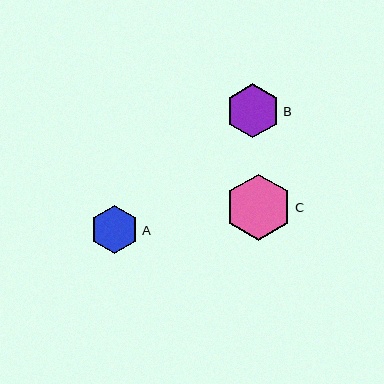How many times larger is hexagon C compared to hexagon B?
Hexagon C is approximately 1.2 times the size of hexagon B.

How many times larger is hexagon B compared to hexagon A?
Hexagon B is approximately 1.1 times the size of hexagon A.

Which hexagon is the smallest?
Hexagon A is the smallest with a size of approximately 48 pixels.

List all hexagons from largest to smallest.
From largest to smallest: C, B, A.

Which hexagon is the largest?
Hexagon C is the largest with a size of approximately 66 pixels.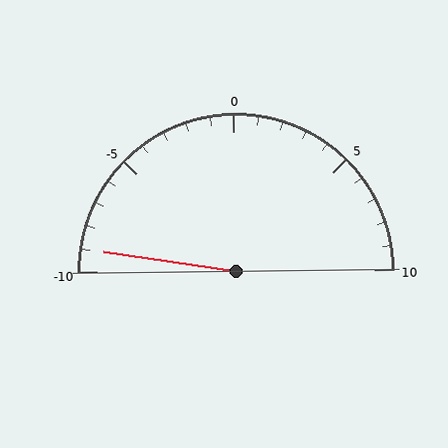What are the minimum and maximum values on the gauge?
The gauge ranges from -10 to 10.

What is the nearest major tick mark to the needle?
The nearest major tick mark is -10.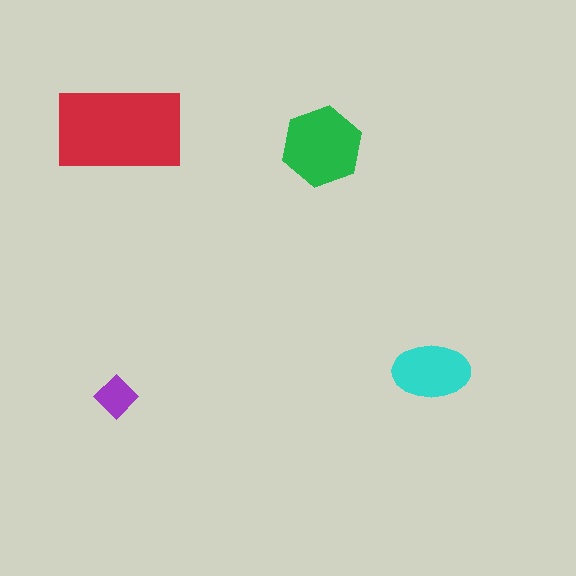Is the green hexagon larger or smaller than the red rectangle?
Smaller.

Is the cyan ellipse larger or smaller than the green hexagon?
Smaller.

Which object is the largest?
The red rectangle.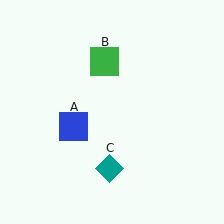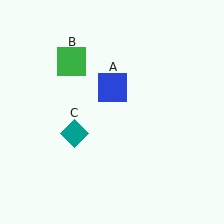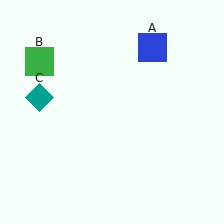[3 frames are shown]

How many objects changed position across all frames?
3 objects changed position: blue square (object A), green square (object B), teal diamond (object C).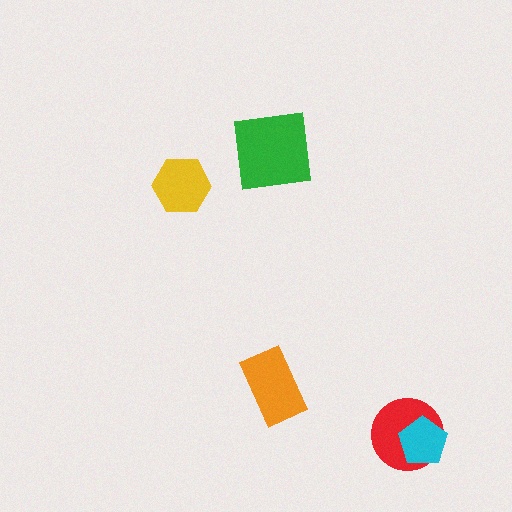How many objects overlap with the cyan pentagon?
1 object overlaps with the cyan pentagon.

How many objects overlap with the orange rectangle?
0 objects overlap with the orange rectangle.